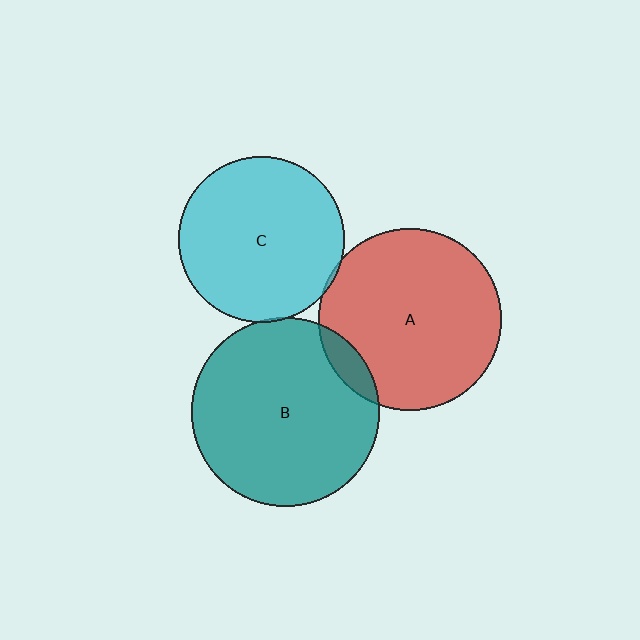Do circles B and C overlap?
Yes.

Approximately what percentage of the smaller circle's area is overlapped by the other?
Approximately 5%.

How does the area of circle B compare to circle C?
Approximately 1.3 times.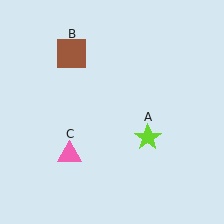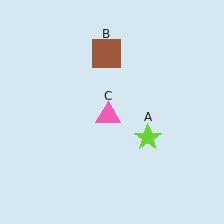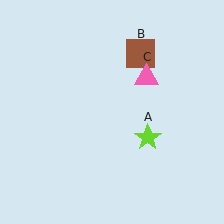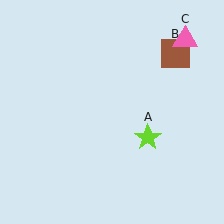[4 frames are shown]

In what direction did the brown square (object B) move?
The brown square (object B) moved right.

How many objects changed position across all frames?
2 objects changed position: brown square (object B), pink triangle (object C).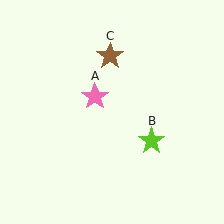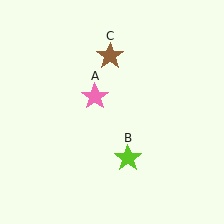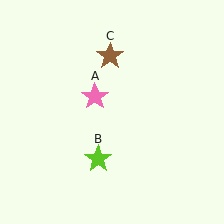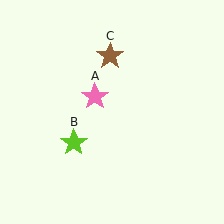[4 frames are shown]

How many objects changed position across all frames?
1 object changed position: lime star (object B).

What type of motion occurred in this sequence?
The lime star (object B) rotated clockwise around the center of the scene.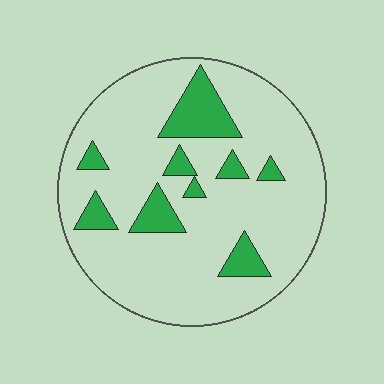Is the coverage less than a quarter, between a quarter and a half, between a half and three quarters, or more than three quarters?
Less than a quarter.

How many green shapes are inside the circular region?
9.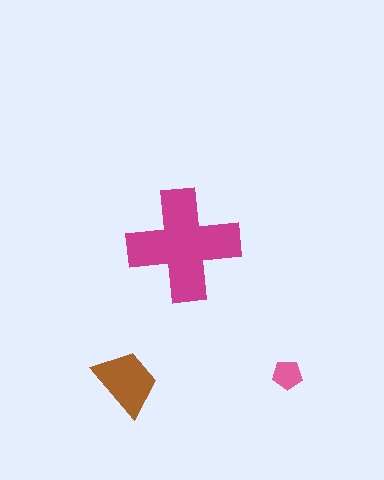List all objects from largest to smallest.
The magenta cross, the brown trapezoid, the pink pentagon.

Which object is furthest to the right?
The pink pentagon is rightmost.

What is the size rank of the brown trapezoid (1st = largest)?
2nd.